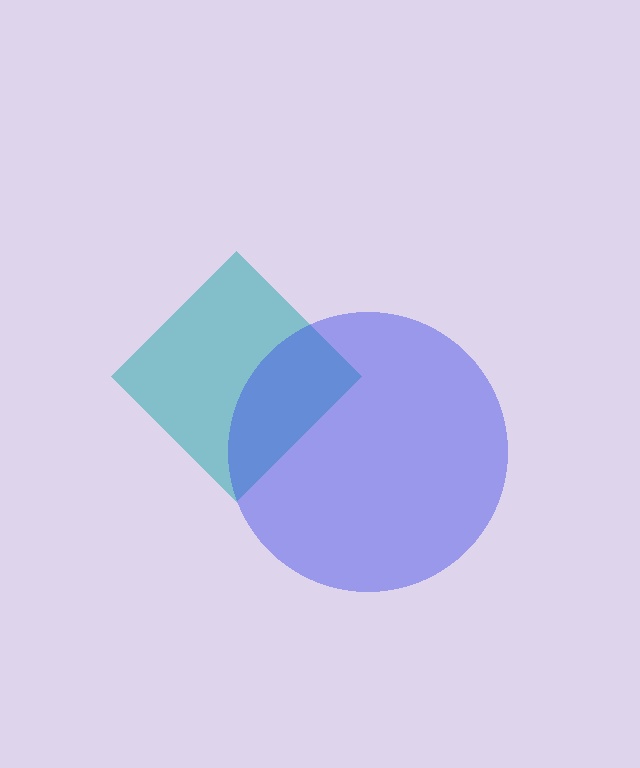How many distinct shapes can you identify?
There are 2 distinct shapes: a teal diamond, a blue circle.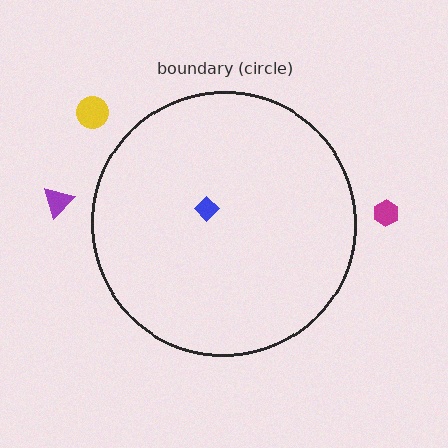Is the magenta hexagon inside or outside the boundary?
Outside.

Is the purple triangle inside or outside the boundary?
Outside.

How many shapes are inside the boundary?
1 inside, 3 outside.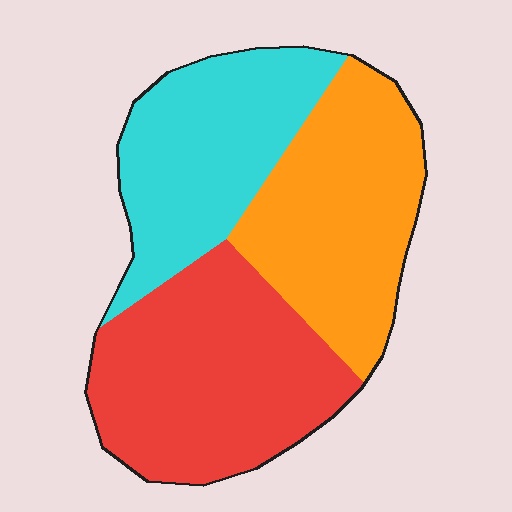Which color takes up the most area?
Red, at roughly 40%.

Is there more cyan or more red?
Red.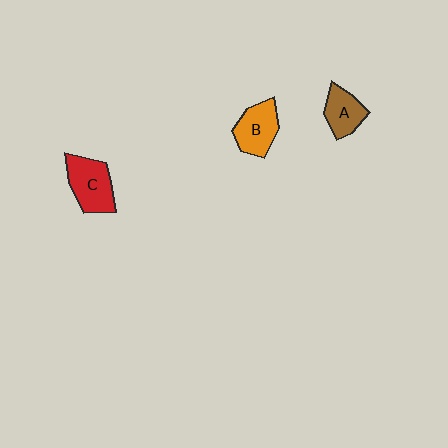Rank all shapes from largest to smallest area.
From largest to smallest: C (red), B (orange), A (brown).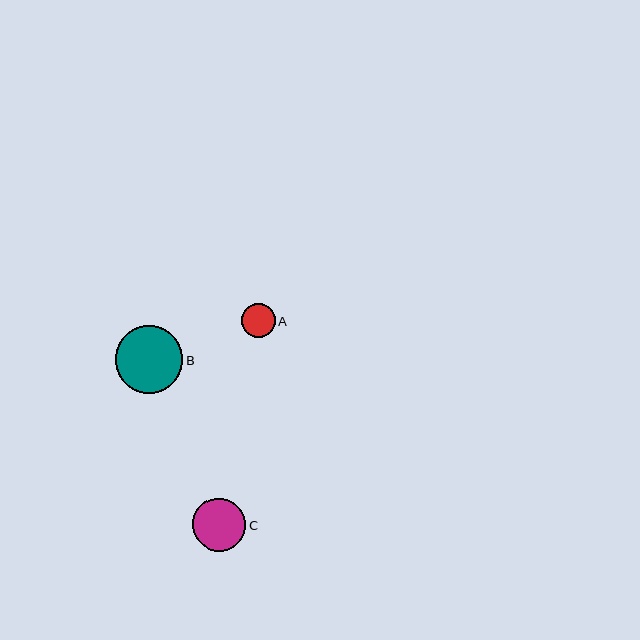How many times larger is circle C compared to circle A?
Circle C is approximately 1.6 times the size of circle A.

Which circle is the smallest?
Circle A is the smallest with a size of approximately 33 pixels.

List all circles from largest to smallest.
From largest to smallest: B, C, A.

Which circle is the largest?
Circle B is the largest with a size of approximately 68 pixels.